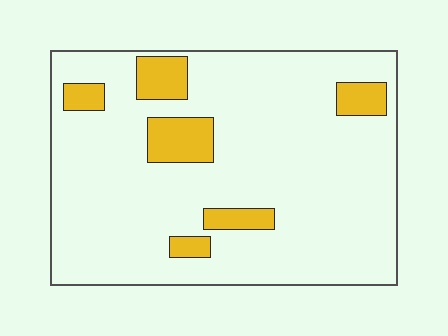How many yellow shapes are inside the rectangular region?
6.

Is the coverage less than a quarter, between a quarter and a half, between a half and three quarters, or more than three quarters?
Less than a quarter.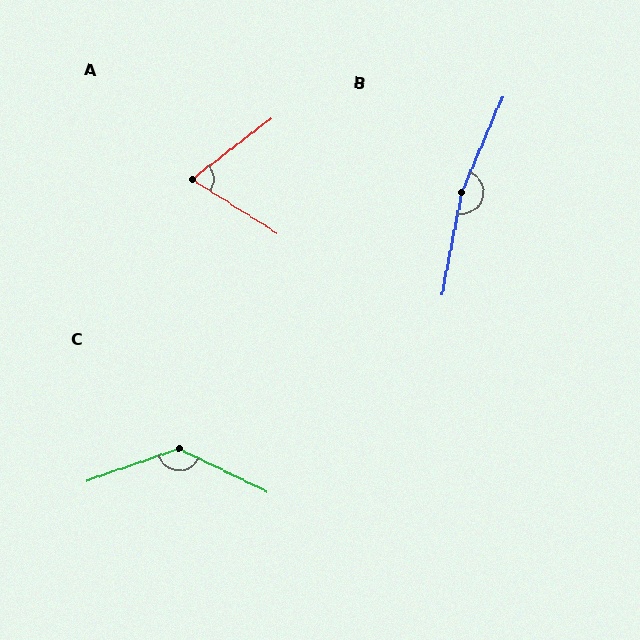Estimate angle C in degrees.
Approximately 135 degrees.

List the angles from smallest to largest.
A (70°), C (135°), B (168°).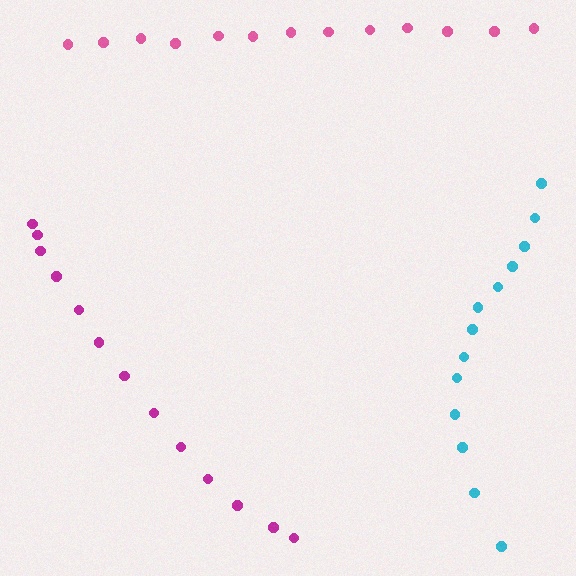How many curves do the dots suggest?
There are 3 distinct paths.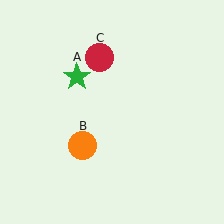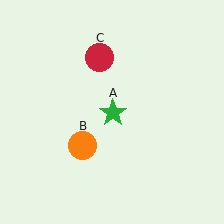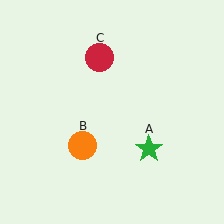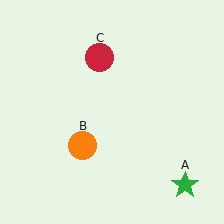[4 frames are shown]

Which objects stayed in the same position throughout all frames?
Orange circle (object B) and red circle (object C) remained stationary.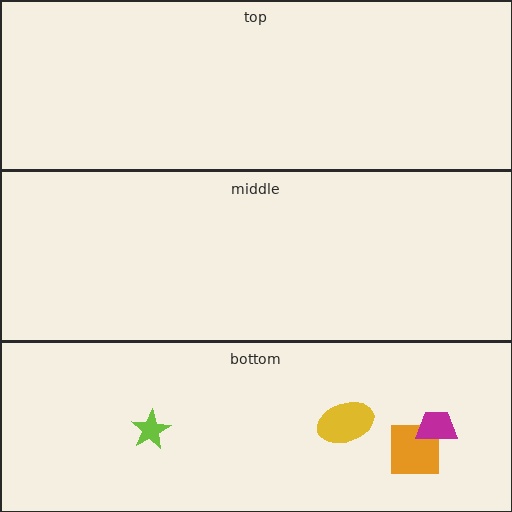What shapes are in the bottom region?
The yellow ellipse, the lime star, the orange square, the magenta trapezoid.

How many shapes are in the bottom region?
4.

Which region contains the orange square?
The bottom region.